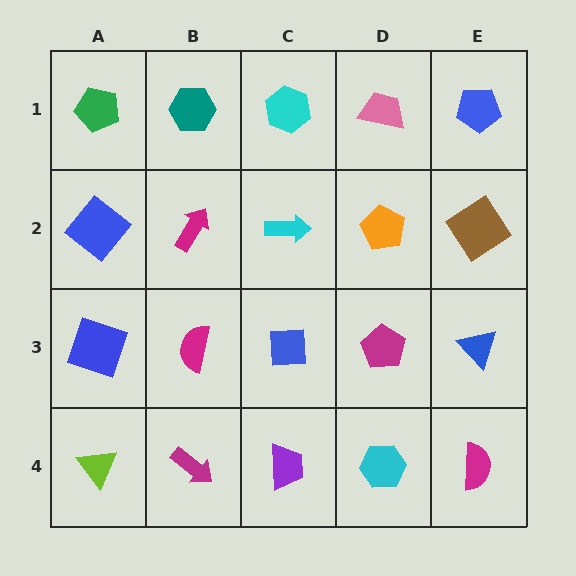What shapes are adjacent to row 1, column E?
A brown diamond (row 2, column E), a pink trapezoid (row 1, column D).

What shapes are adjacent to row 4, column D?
A magenta pentagon (row 3, column D), a purple trapezoid (row 4, column C), a magenta semicircle (row 4, column E).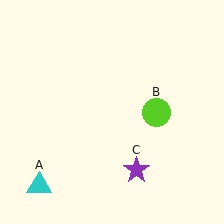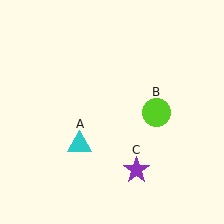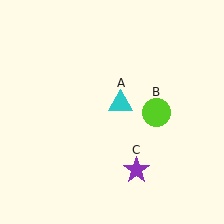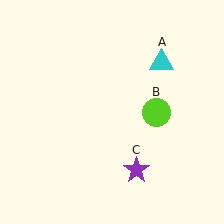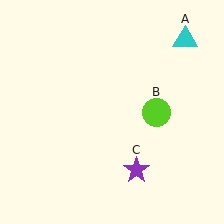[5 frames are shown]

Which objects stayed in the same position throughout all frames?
Lime circle (object B) and purple star (object C) remained stationary.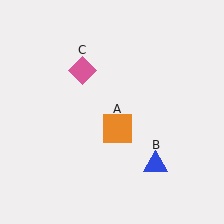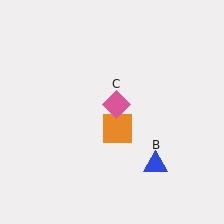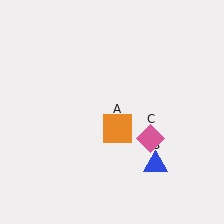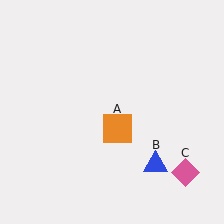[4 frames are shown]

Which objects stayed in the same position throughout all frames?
Orange square (object A) and blue triangle (object B) remained stationary.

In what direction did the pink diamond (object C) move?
The pink diamond (object C) moved down and to the right.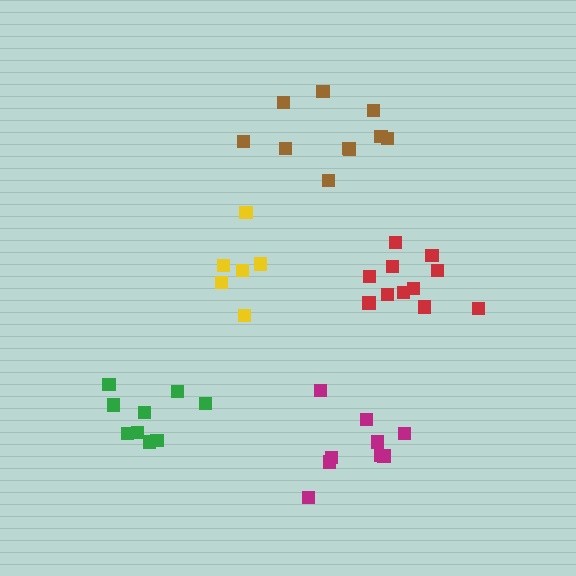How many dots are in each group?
Group 1: 11 dots, Group 2: 9 dots, Group 3: 9 dots, Group 4: 10 dots, Group 5: 6 dots (45 total).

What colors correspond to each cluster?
The clusters are colored: red, green, magenta, brown, yellow.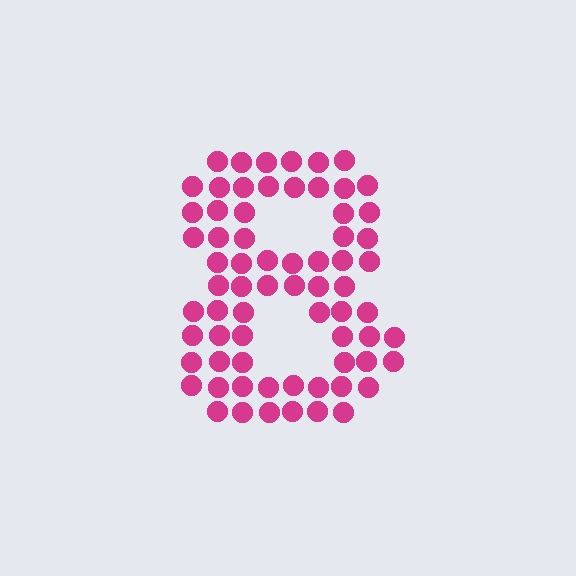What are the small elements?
The small elements are circles.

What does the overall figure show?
The overall figure shows the digit 8.